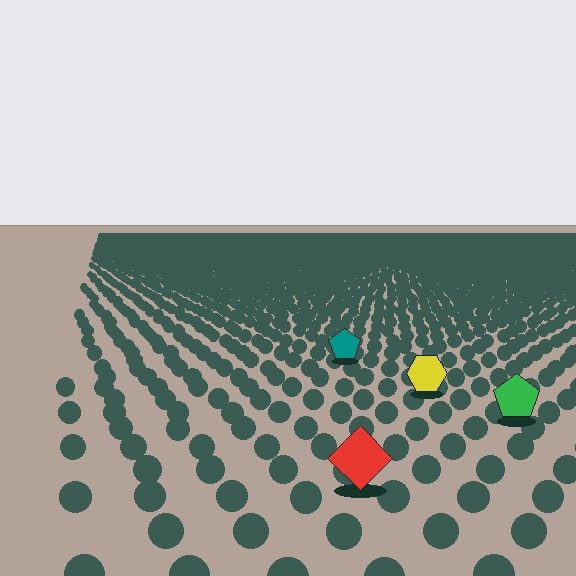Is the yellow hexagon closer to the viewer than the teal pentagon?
Yes. The yellow hexagon is closer — you can tell from the texture gradient: the ground texture is coarser near it.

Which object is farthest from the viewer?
The teal pentagon is farthest from the viewer. It appears smaller and the ground texture around it is denser.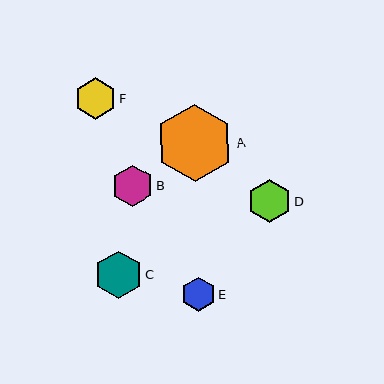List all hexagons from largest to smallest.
From largest to smallest: A, C, D, B, F, E.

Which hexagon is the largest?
Hexagon A is the largest with a size of approximately 77 pixels.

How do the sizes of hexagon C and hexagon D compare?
Hexagon C and hexagon D are approximately the same size.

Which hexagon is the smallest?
Hexagon E is the smallest with a size of approximately 34 pixels.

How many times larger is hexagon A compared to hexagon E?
Hexagon A is approximately 2.3 times the size of hexagon E.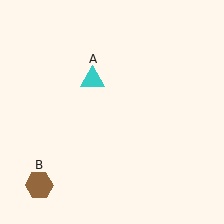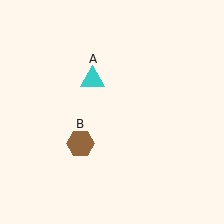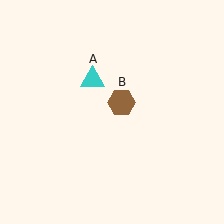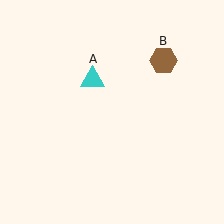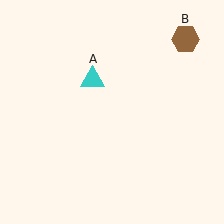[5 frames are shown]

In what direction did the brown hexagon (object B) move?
The brown hexagon (object B) moved up and to the right.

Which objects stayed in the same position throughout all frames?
Cyan triangle (object A) remained stationary.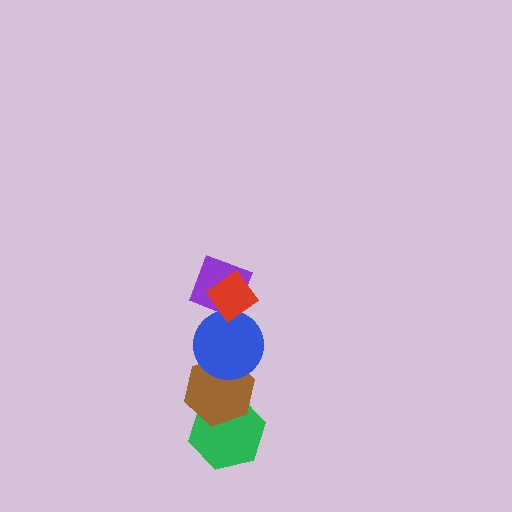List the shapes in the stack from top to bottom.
From top to bottom: the red diamond, the purple diamond, the blue circle, the brown hexagon, the green hexagon.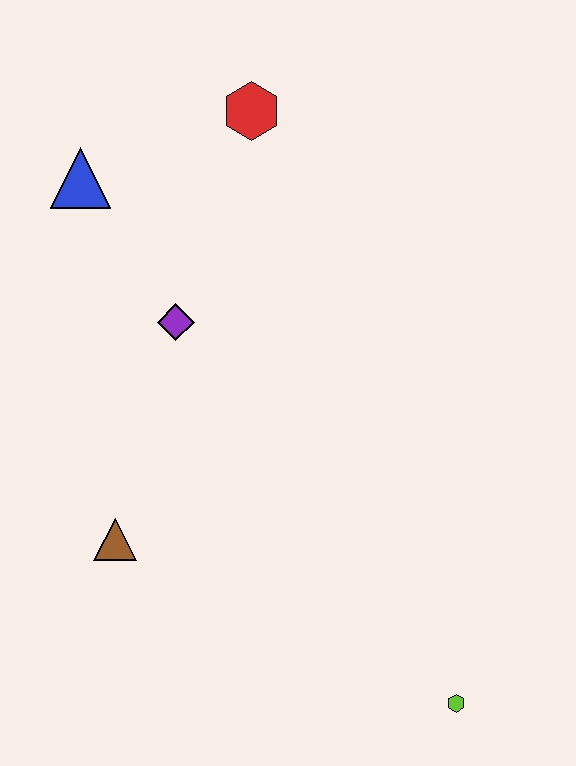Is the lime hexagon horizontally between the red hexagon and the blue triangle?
No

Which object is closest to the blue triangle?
The purple diamond is closest to the blue triangle.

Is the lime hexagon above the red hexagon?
No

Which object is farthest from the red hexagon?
The lime hexagon is farthest from the red hexagon.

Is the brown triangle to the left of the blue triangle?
No